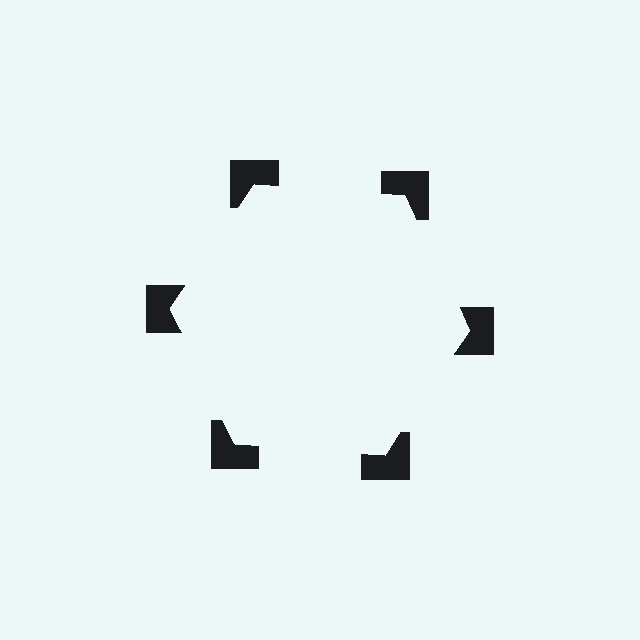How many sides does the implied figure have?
6 sides.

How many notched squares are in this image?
There are 6 — one at each vertex of the illusory hexagon.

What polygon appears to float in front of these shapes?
An illusory hexagon — its edges are inferred from the aligned wedge cuts in the notched squares, not physically drawn.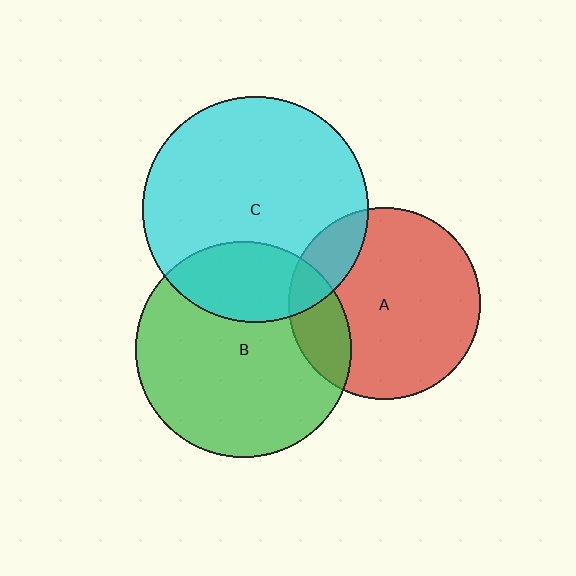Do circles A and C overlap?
Yes.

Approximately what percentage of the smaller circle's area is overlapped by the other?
Approximately 15%.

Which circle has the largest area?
Circle C (cyan).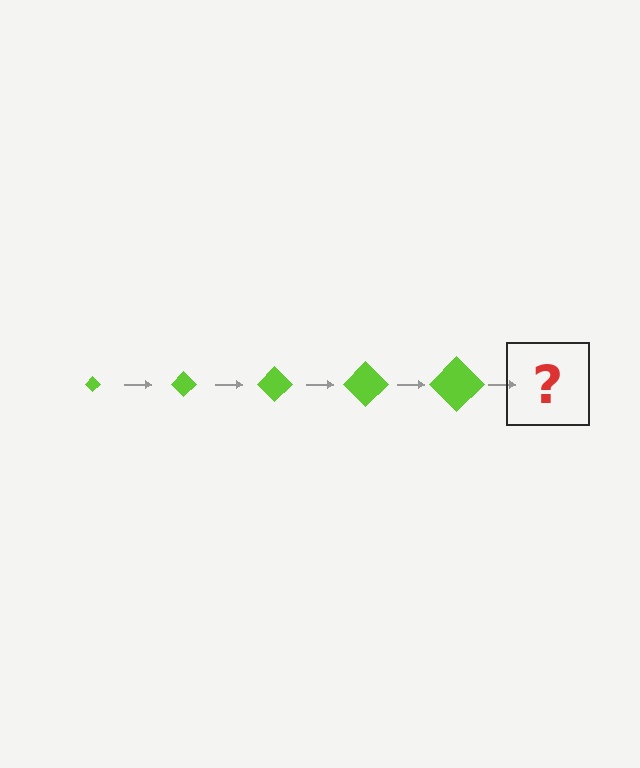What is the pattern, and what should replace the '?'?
The pattern is that the diamond gets progressively larger each step. The '?' should be a lime diamond, larger than the previous one.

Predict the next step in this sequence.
The next step is a lime diamond, larger than the previous one.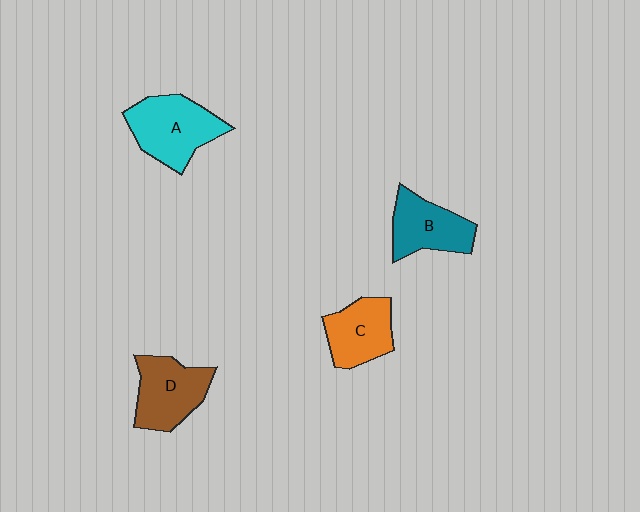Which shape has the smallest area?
Shape C (orange).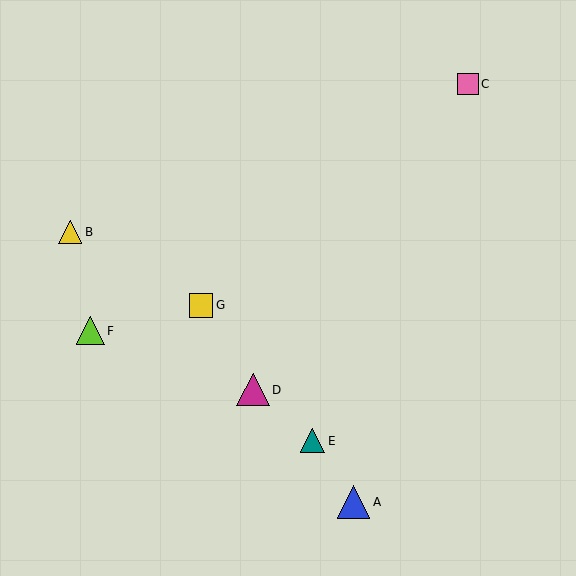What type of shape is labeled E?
Shape E is a teal triangle.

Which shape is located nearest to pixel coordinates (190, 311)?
The yellow square (labeled G) at (201, 306) is nearest to that location.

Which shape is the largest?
The blue triangle (labeled A) is the largest.